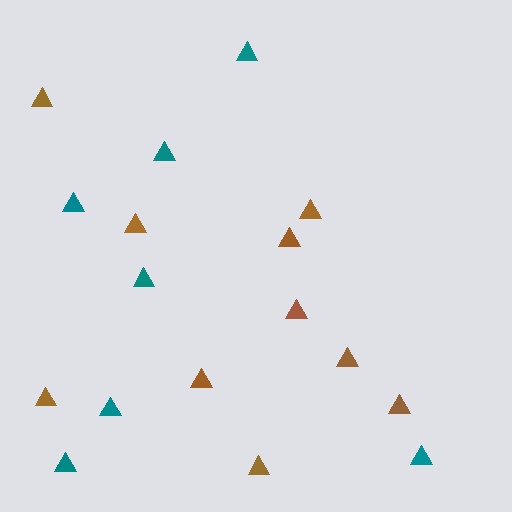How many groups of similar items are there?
There are 2 groups: one group of teal triangles (7) and one group of brown triangles (10).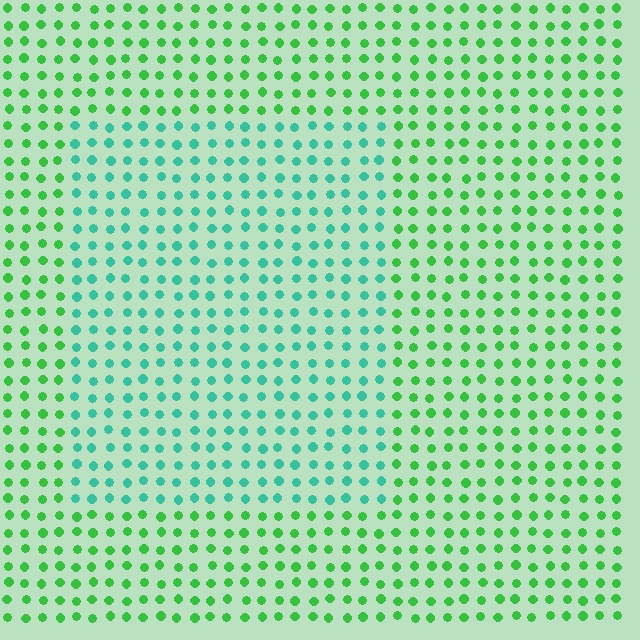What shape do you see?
I see a rectangle.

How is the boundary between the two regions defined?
The boundary is defined purely by a slight shift in hue (about 42 degrees). Spacing, size, and orientation are identical on both sides.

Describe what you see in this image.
The image is filled with small green elements in a uniform arrangement. A rectangle-shaped region is visible where the elements are tinted to a slightly different hue, forming a subtle color boundary.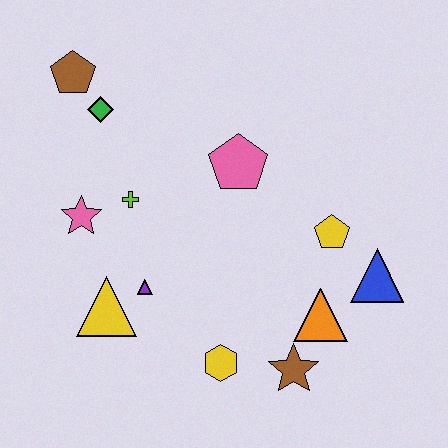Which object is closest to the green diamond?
The brown pentagon is closest to the green diamond.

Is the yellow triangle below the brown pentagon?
Yes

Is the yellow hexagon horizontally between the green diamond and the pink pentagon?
Yes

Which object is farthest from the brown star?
The brown pentagon is farthest from the brown star.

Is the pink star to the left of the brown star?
Yes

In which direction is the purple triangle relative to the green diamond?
The purple triangle is below the green diamond.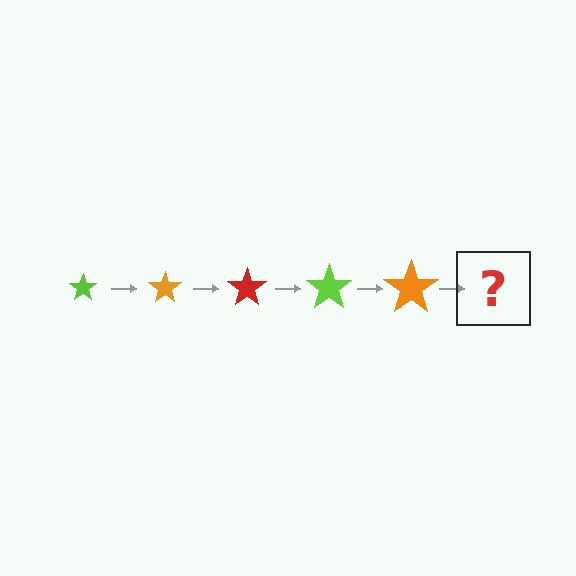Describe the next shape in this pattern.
It should be a red star, larger than the previous one.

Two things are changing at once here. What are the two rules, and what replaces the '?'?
The two rules are that the star grows larger each step and the color cycles through lime, orange, and red. The '?' should be a red star, larger than the previous one.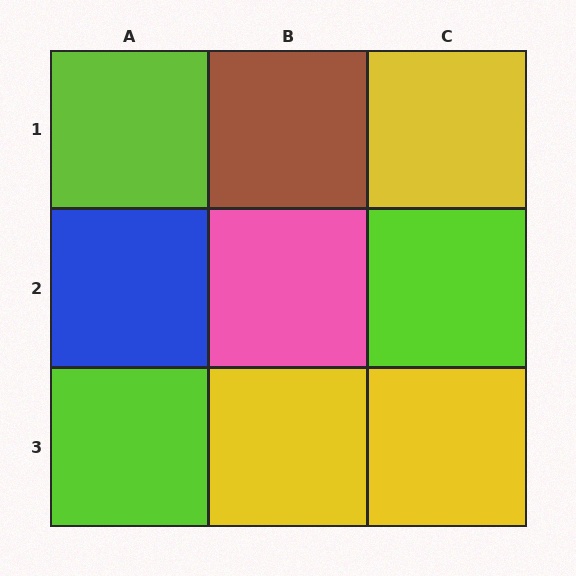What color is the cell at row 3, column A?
Lime.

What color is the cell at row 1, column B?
Brown.